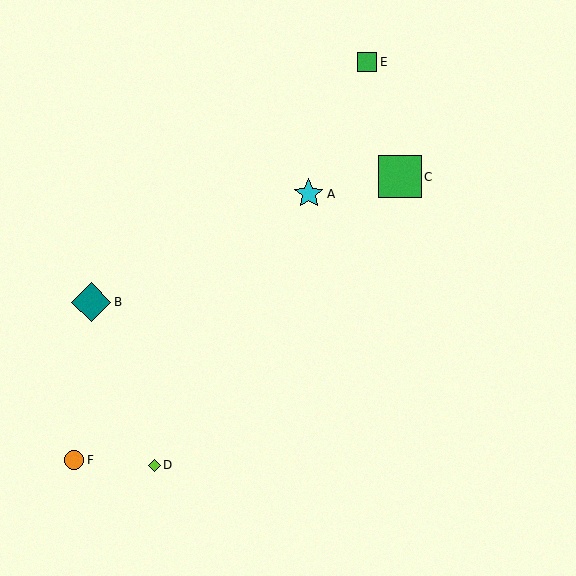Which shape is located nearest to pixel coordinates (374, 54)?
The green square (labeled E) at (367, 62) is nearest to that location.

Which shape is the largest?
The green square (labeled C) is the largest.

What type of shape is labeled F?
Shape F is an orange circle.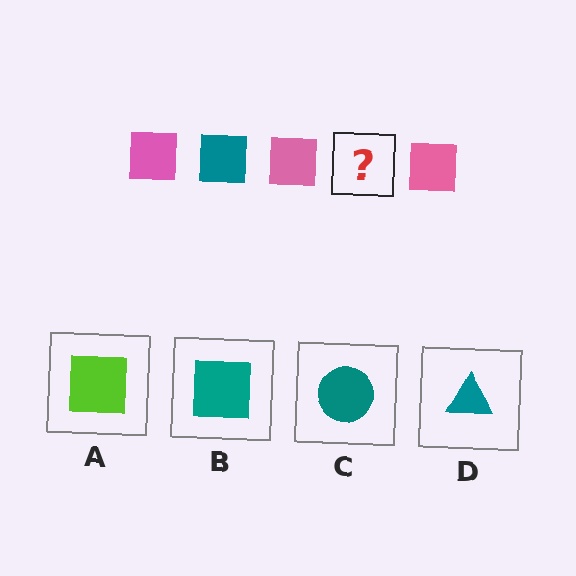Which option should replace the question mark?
Option B.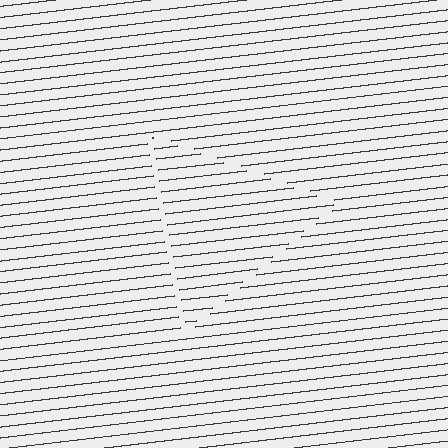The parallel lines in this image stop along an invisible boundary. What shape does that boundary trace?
An illusory triangle. The interior of the shape contains the same grating, shifted by half a period — the contour is defined by the phase discontinuity where line-ends from the inner and outer gratings abut.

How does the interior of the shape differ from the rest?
The interior of the shape contains the same grating, shifted by half a period — the contour is defined by the phase discontinuity where line-ends from the inner and outer gratings abut.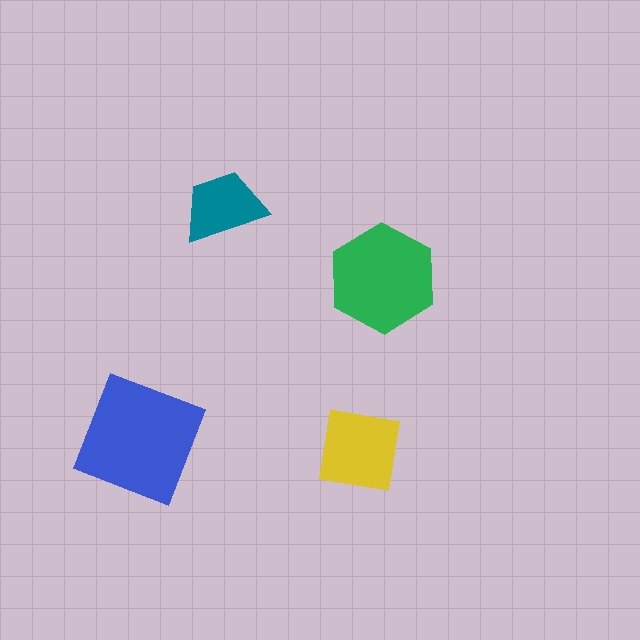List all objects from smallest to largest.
The teal trapezoid, the yellow square, the green hexagon, the blue square.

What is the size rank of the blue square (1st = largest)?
1st.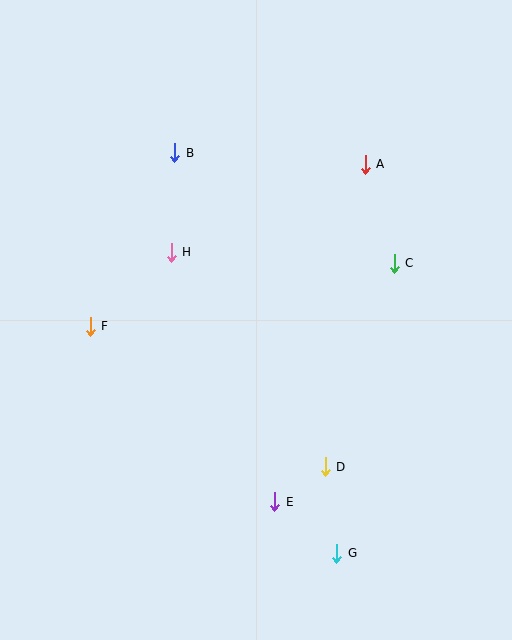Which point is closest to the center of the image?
Point H at (171, 252) is closest to the center.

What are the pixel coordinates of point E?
Point E is at (275, 502).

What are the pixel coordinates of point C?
Point C is at (394, 263).